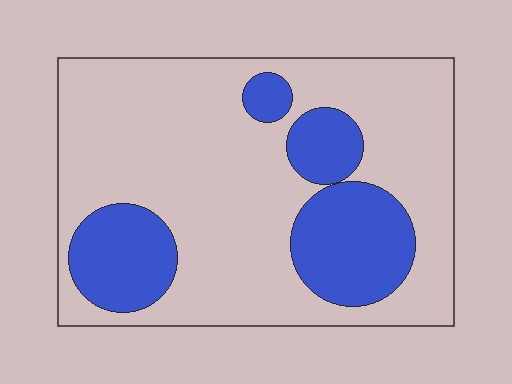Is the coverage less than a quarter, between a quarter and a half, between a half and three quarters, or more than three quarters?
Between a quarter and a half.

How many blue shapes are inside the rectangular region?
4.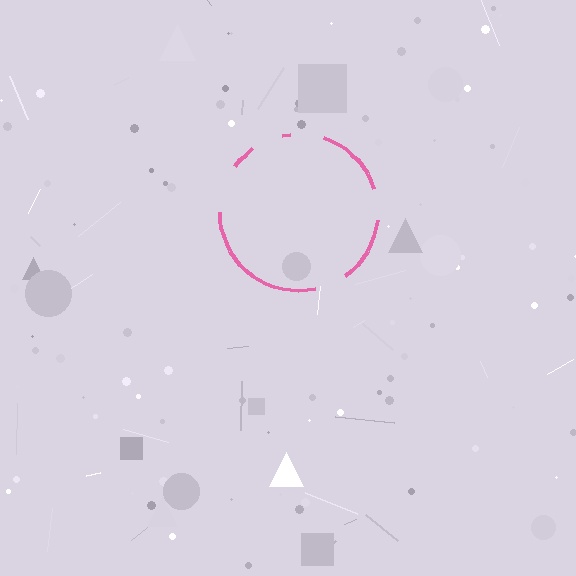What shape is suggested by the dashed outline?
The dashed outline suggests a circle.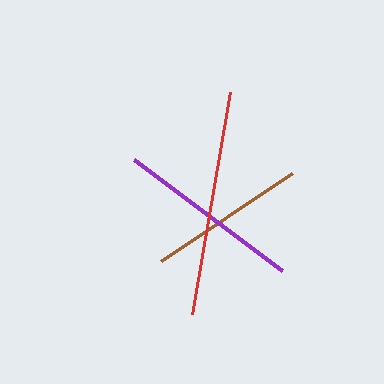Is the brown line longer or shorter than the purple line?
The purple line is longer than the brown line.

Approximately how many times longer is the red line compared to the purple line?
The red line is approximately 1.2 times the length of the purple line.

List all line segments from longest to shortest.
From longest to shortest: red, purple, brown.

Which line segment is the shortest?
The brown line is the shortest at approximately 158 pixels.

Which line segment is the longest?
The red line is the longest at approximately 225 pixels.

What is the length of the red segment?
The red segment is approximately 225 pixels long.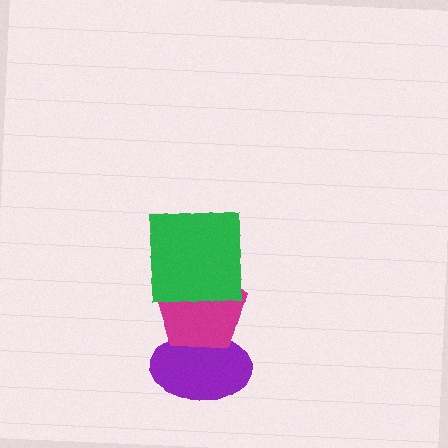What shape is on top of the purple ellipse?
The magenta pentagon is on top of the purple ellipse.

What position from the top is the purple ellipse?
The purple ellipse is 3rd from the top.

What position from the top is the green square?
The green square is 1st from the top.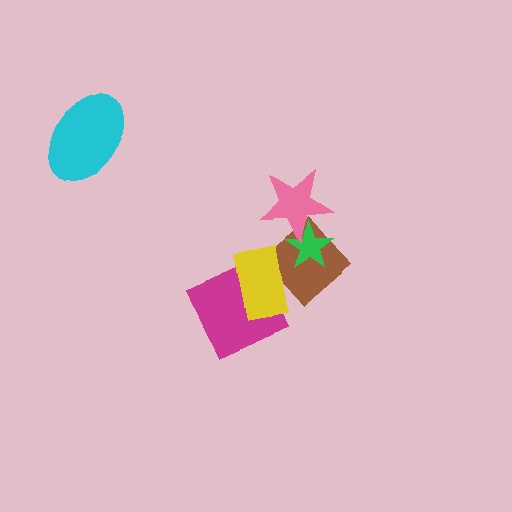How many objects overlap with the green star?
2 objects overlap with the green star.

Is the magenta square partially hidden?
Yes, it is partially covered by another shape.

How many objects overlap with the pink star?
2 objects overlap with the pink star.